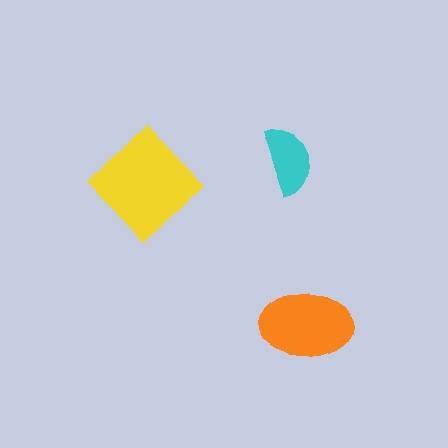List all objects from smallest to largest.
The cyan semicircle, the orange ellipse, the yellow diamond.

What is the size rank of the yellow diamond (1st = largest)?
1st.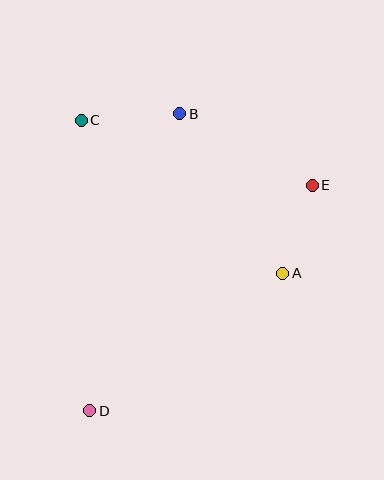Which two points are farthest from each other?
Points D and E are farthest from each other.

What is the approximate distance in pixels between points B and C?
The distance between B and C is approximately 99 pixels.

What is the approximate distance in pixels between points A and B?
The distance between A and B is approximately 190 pixels.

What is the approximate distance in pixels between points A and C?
The distance between A and C is approximately 253 pixels.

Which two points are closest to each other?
Points A and E are closest to each other.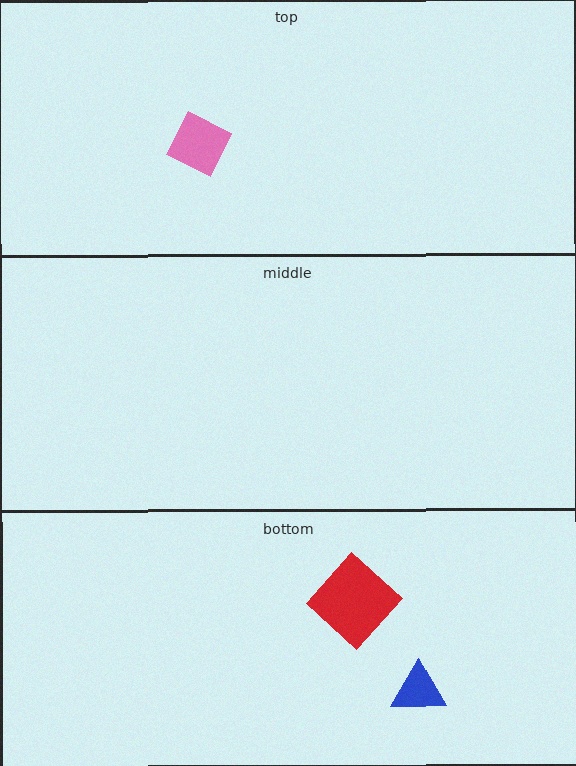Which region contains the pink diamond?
The top region.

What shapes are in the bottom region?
The red diamond, the blue triangle.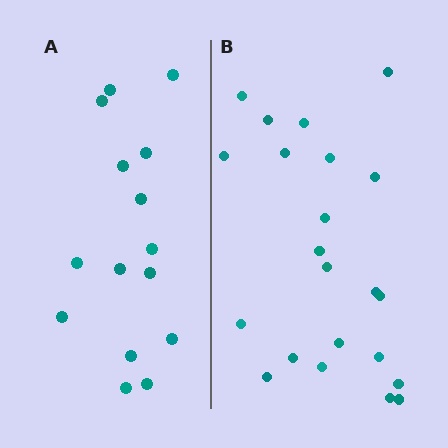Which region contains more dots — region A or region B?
Region B (the right region) has more dots.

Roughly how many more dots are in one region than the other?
Region B has roughly 8 or so more dots than region A.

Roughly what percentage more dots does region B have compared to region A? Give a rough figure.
About 45% more.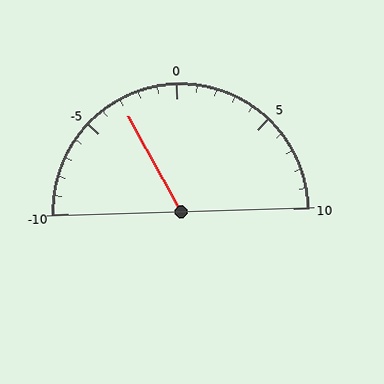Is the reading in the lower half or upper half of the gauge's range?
The reading is in the lower half of the range (-10 to 10).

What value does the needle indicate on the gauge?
The needle indicates approximately -3.